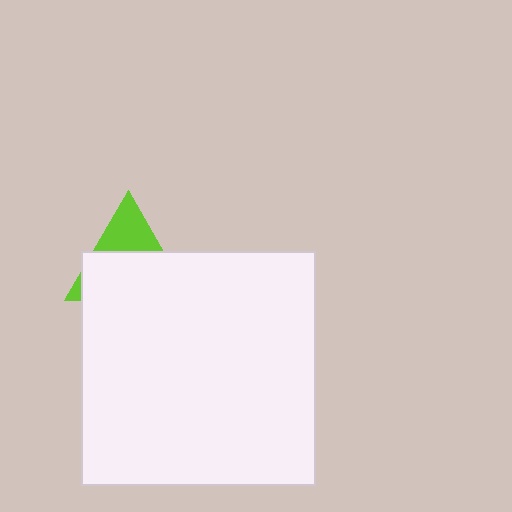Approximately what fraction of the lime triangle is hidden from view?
Roughly 66% of the lime triangle is hidden behind the white square.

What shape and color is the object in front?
The object in front is a white square.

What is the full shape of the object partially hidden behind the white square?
The partially hidden object is a lime triangle.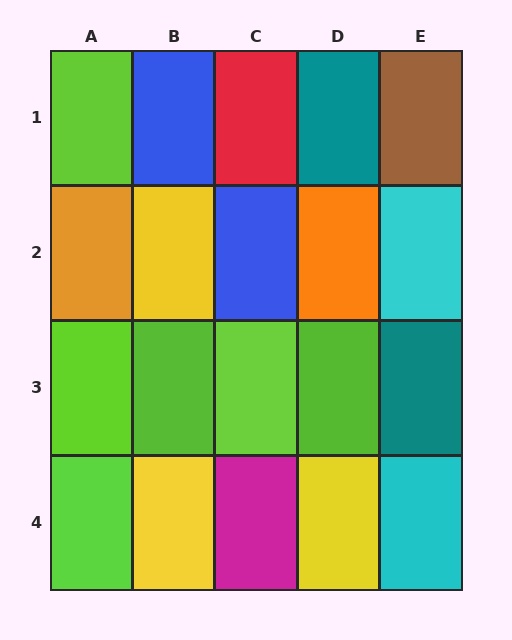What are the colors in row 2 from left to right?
Orange, yellow, blue, orange, cyan.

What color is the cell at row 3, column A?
Lime.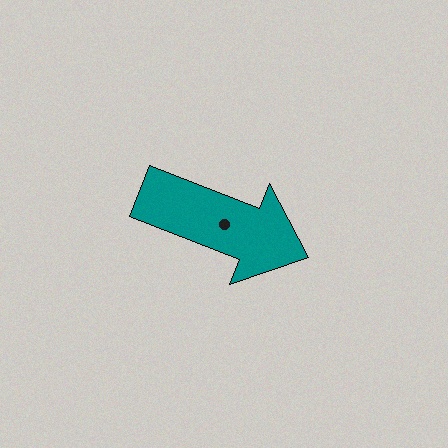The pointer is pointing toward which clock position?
Roughly 4 o'clock.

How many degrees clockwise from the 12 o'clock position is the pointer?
Approximately 111 degrees.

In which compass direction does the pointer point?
East.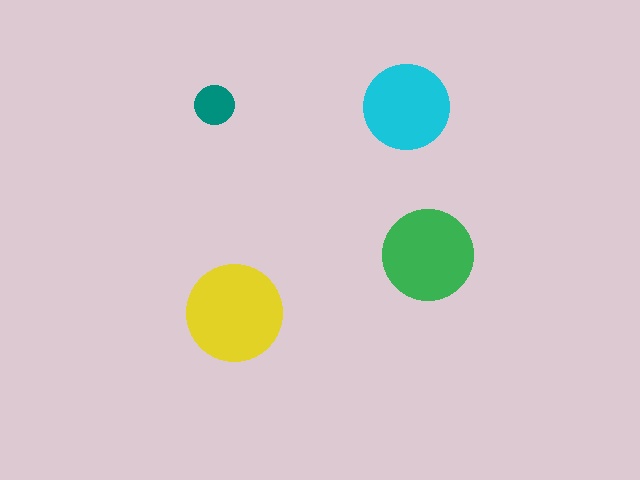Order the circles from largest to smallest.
the yellow one, the green one, the cyan one, the teal one.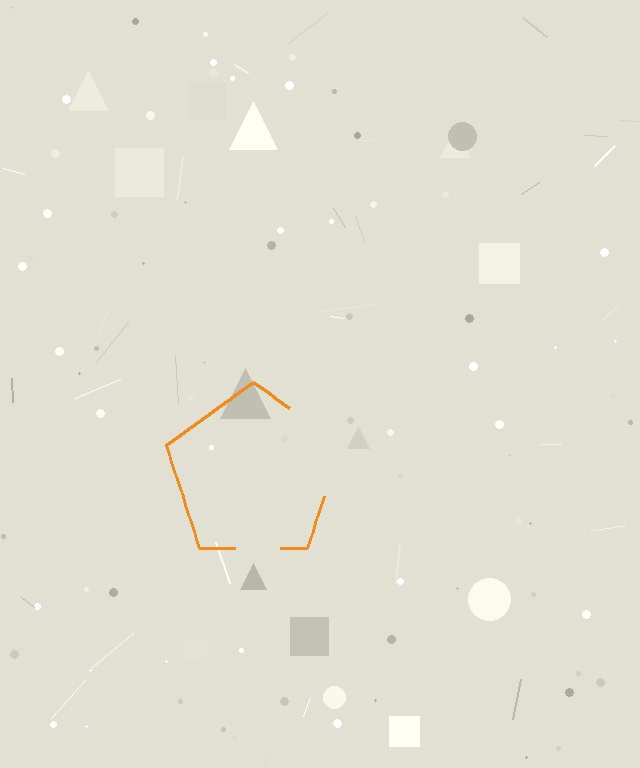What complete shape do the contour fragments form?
The contour fragments form a pentagon.